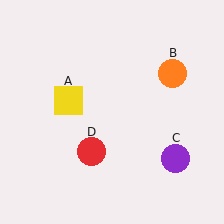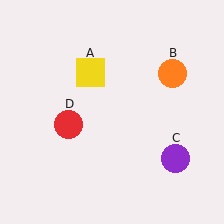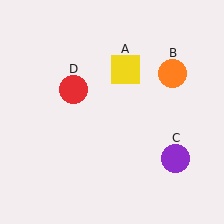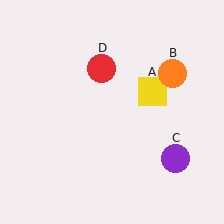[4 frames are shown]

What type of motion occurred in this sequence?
The yellow square (object A), red circle (object D) rotated clockwise around the center of the scene.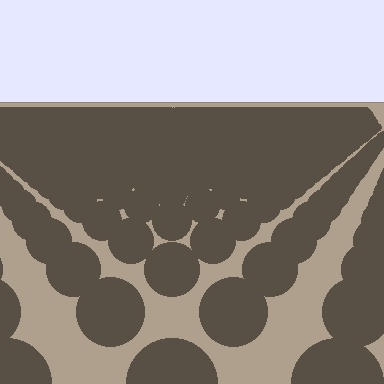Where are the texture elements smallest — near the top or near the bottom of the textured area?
Near the top.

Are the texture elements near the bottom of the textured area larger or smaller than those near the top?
Larger. Near the bottom, elements are closer to the viewer and appear at a bigger on-screen size.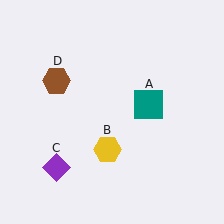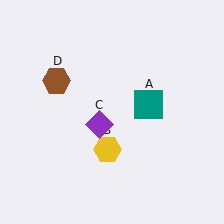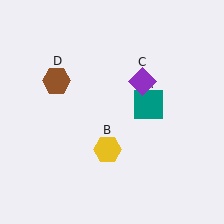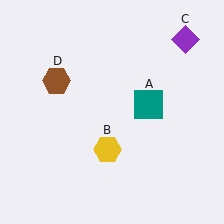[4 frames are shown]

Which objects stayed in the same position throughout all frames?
Teal square (object A) and yellow hexagon (object B) and brown hexagon (object D) remained stationary.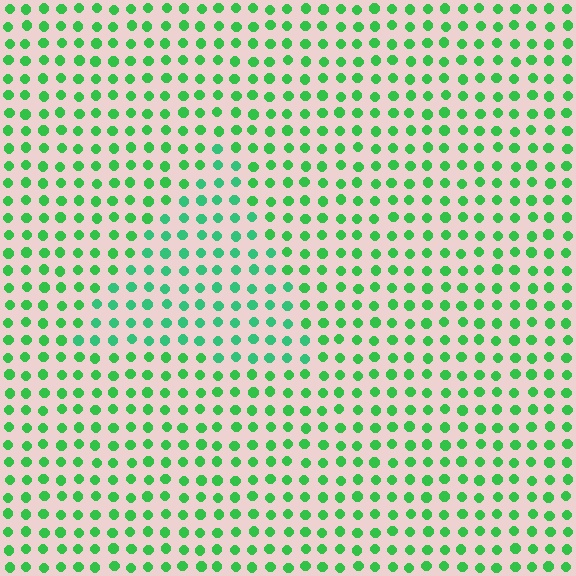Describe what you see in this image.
The image is filled with small green elements in a uniform arrangement. A triangle-shaped region is visible where the elements are tinted to a slightly different hue, forming a subtle color boundary.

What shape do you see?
I see a triangle.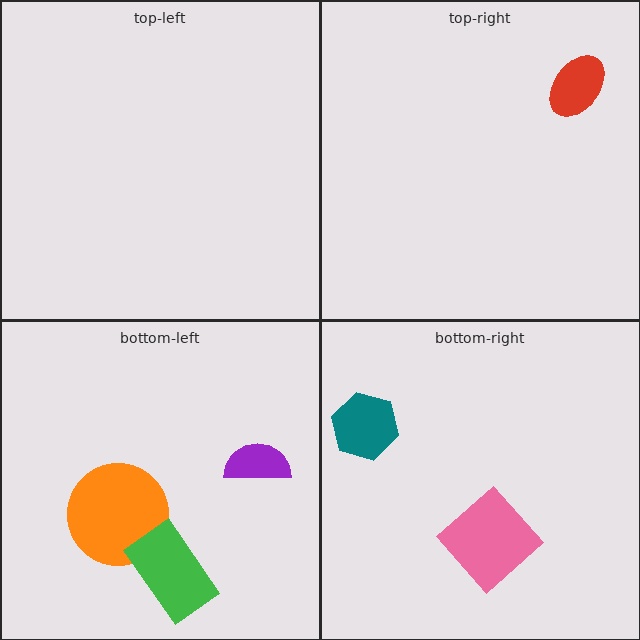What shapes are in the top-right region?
The red ellipse.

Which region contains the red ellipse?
The top-right region.